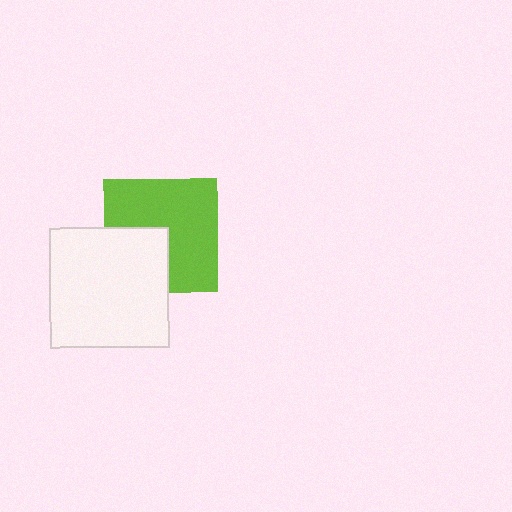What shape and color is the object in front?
The object in front is a white rectangle.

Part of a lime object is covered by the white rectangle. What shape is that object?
It is a square.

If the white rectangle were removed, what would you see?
You would see the complete lime square.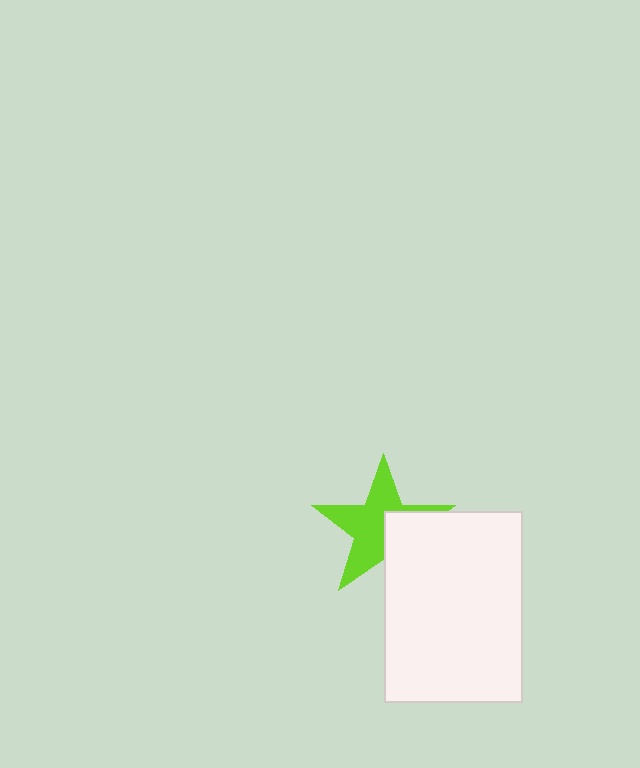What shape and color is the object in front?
The object in front is a white rectangle.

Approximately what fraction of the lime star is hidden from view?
Roughly 37% of the lime star is hidden behind the white rectangle.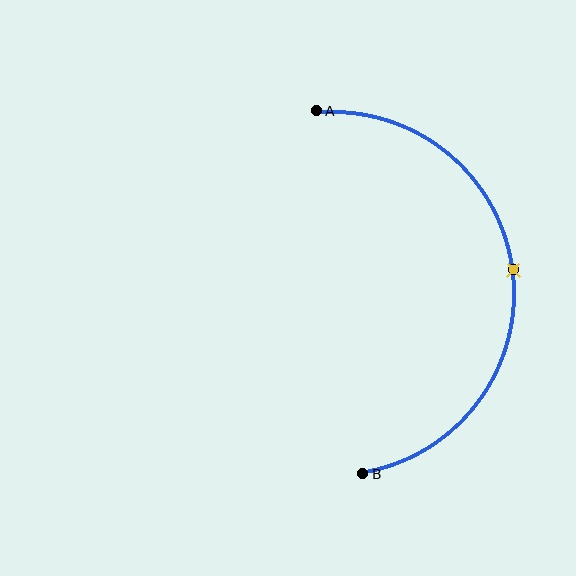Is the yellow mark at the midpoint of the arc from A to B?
Yes. The yellow mark lies on the arc at equal arc-length from both A and B — it is the arc midpoint.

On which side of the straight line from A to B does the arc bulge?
The arc bulges to the right of the straight line connecting A and B.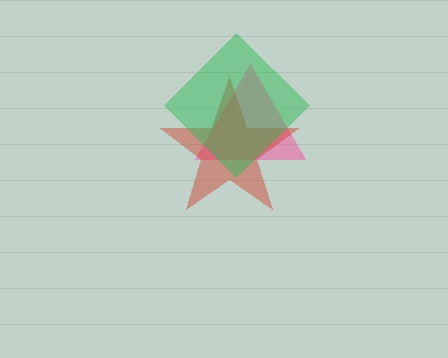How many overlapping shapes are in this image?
There are 3 overlapping shapes in the image.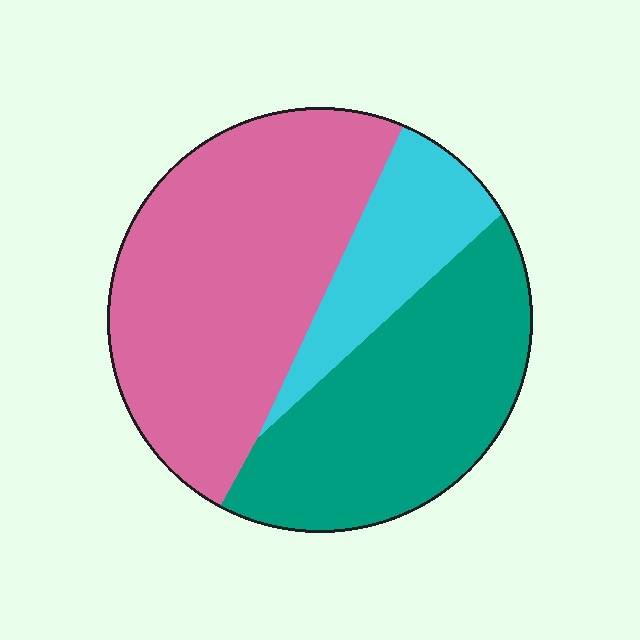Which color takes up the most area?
Pink, at roughly 50%.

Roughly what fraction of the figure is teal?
Teal covers around 35% of the figure.